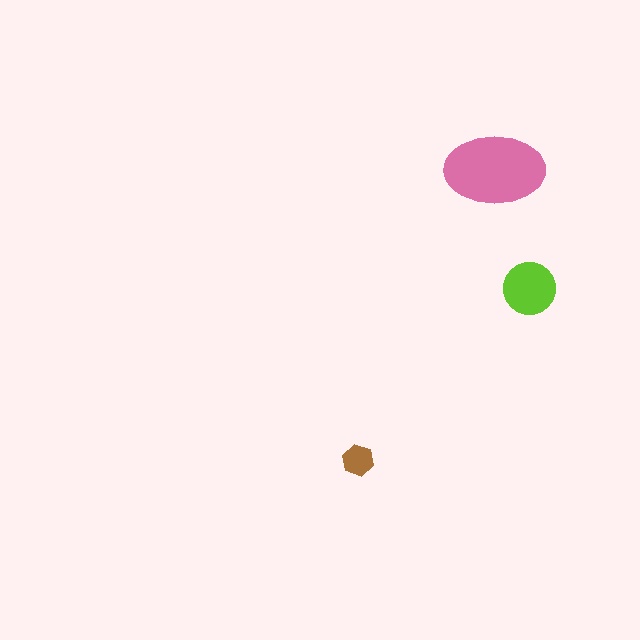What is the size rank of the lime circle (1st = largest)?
2nd.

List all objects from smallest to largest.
The brown hexagon, the lime circle, the pink ellipse.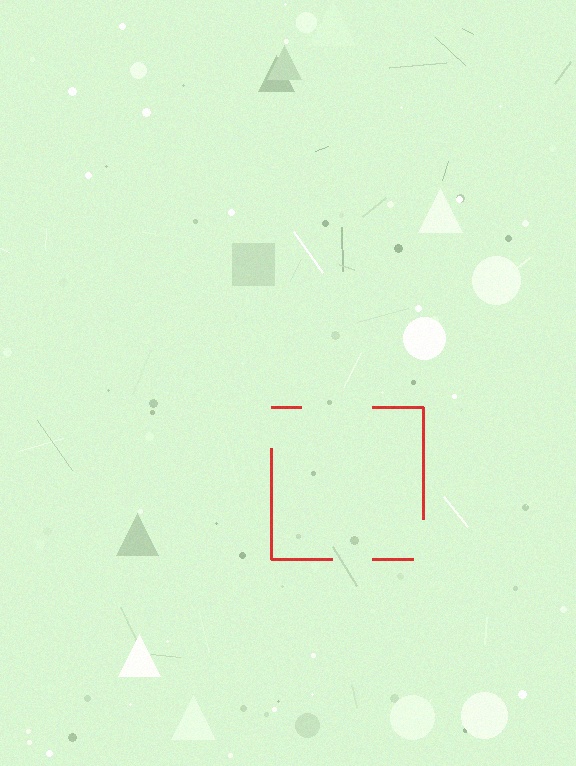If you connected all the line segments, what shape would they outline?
They would outline a square.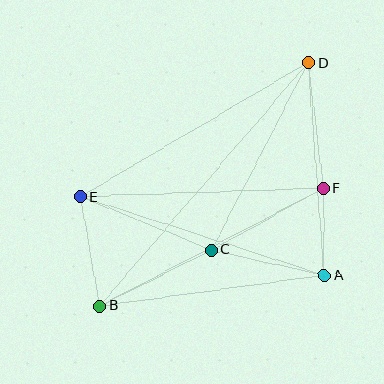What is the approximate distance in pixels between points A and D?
The distance between A and D is approximately 213 pixels.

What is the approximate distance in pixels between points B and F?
The distance between B and F is approximately 253 pixels.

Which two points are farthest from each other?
Points B and D are farthest from each other.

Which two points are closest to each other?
Points A and F are closest to each other.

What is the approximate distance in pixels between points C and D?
The distance between C and D is approximately 211 pixels.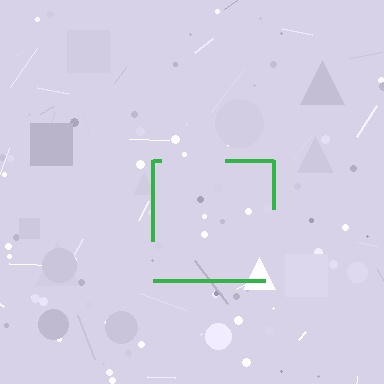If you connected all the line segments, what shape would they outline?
They would outline a square.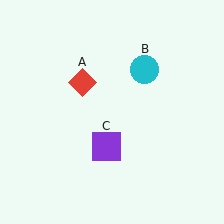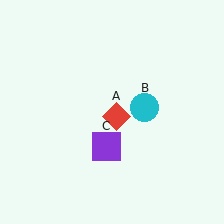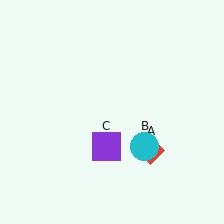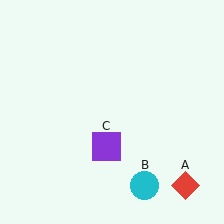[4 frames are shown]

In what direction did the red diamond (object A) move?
The red diamond (object A) moved down and to the right.